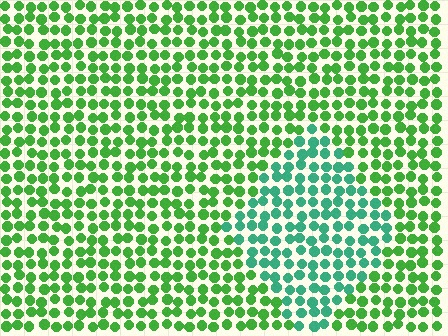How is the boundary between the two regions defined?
The boundary is defined purely by a slight shift in hue (about 40 degrees). Spacing, size, and orientation are identical on both sides.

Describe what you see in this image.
The image is filled with small green elements in a uniform arrangement. A diamond-shaped region is visible where the elements are tinted to a slightly different hue, forming a subtle color boundary.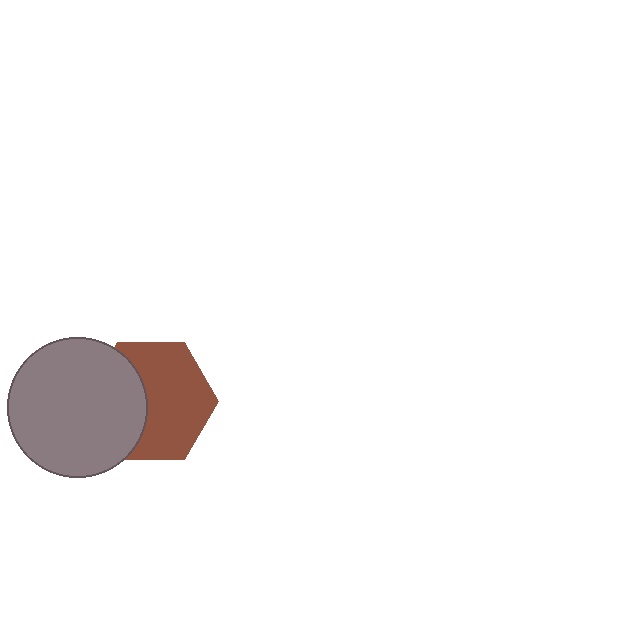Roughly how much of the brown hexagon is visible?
About half of it is visible (roughly 63%).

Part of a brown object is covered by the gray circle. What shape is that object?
It is a hexagon.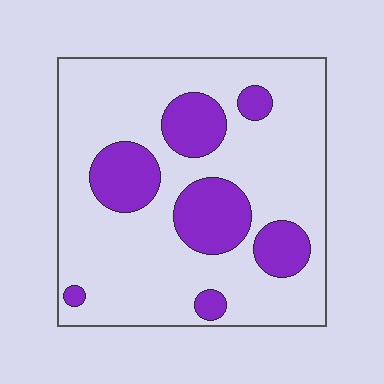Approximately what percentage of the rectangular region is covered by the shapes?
Approximately 25%.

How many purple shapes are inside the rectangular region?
7.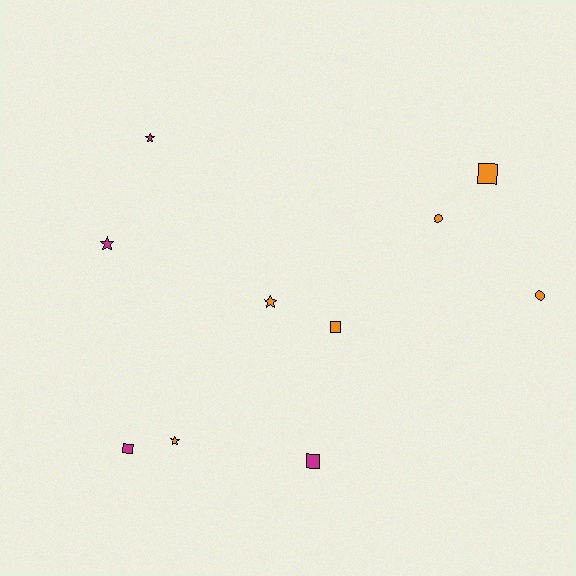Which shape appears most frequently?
Star, with 4 objects.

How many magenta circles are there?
There are no magenta circles.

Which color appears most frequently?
Orange, with 6 objects.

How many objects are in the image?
There are 10 objects.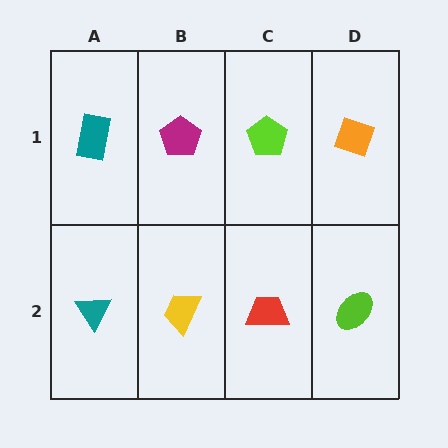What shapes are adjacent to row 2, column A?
A teal rectangle (row 1, column A), a yellow trapezoid (row 2, column B).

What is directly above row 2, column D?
An orange diamond.